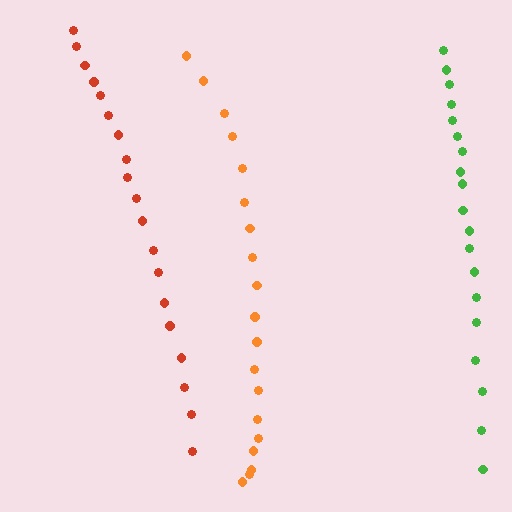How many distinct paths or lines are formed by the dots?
There are 3 distinct paths.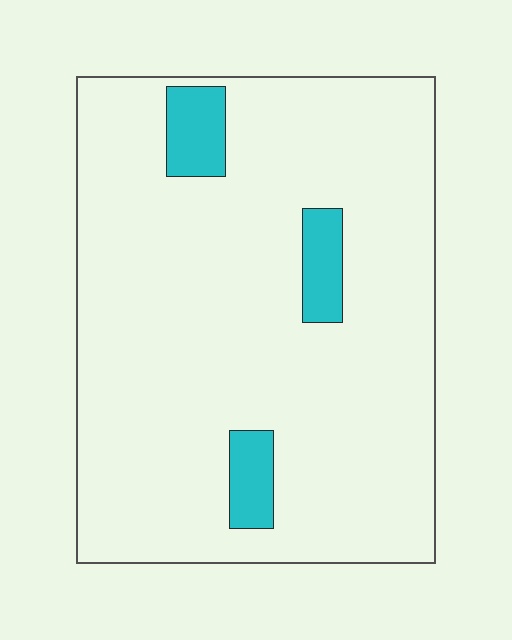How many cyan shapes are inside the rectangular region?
3.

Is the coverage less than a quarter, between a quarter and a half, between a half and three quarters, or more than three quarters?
Less than a quarter.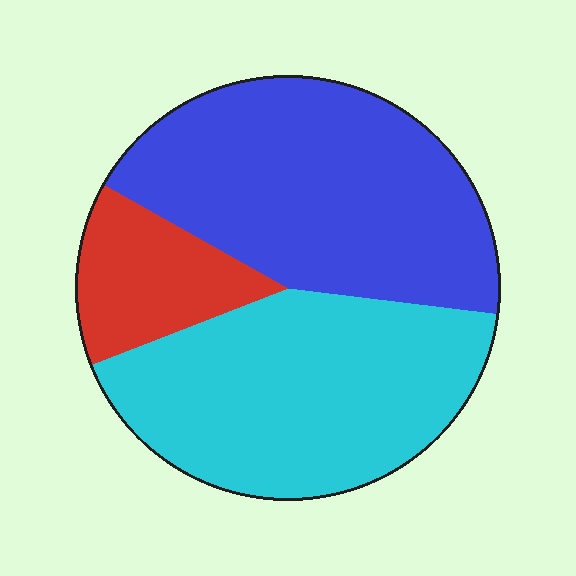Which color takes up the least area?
Red, at roughly 15%.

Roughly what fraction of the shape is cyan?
Cyan takes up between a third and a half of the shape.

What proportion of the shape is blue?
Blue takes up about two fifths (2/5) of the shape.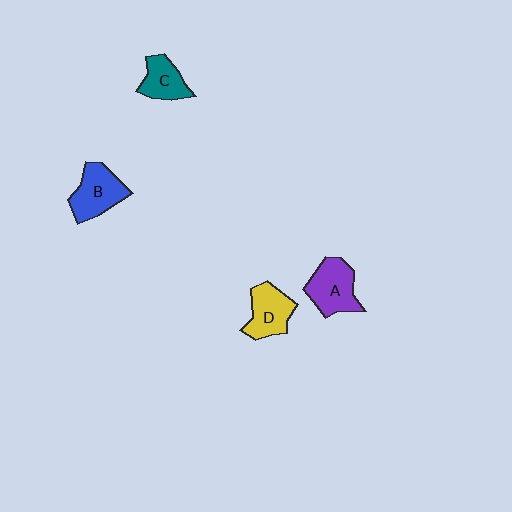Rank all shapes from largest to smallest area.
From largest to smallest: A (purple), B (blue), D (yellow), C (teal).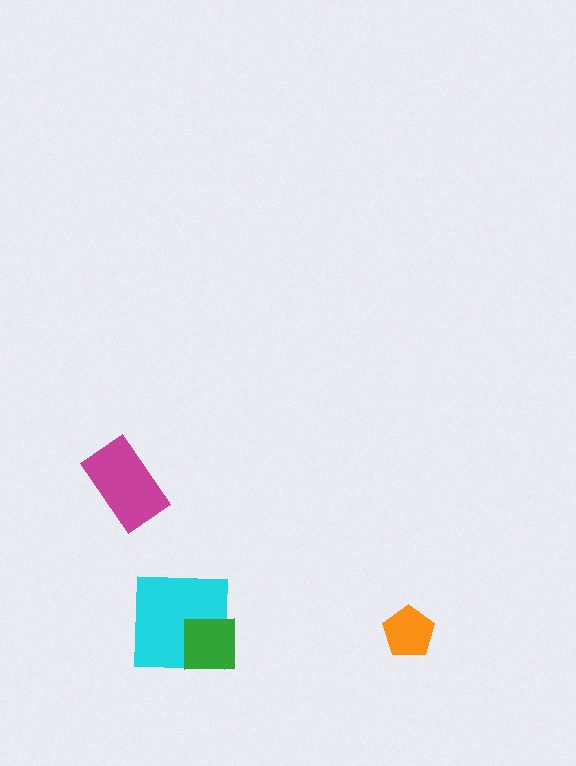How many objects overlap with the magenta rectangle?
0 objects overlap with the magenta rectangle.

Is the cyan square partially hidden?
Yes, it is partially covered by another shape.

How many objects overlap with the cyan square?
1 object overlaps with the cyan square.